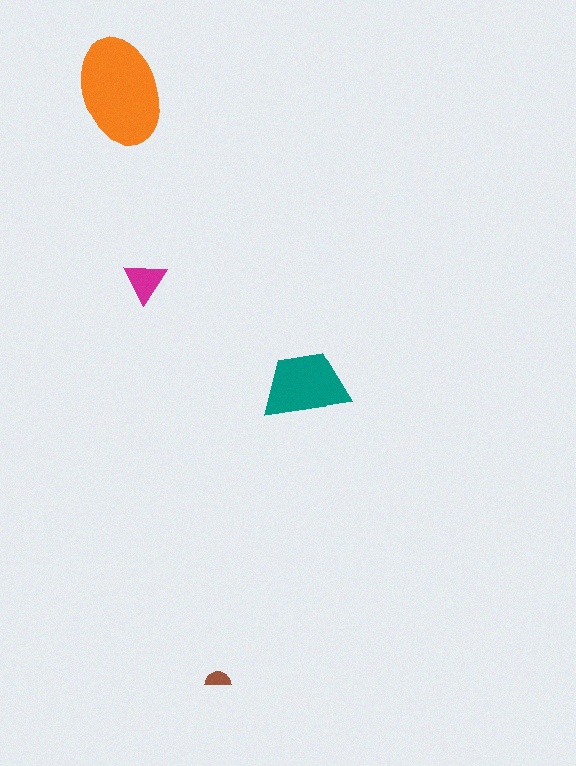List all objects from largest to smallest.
The orange ellipse, the teal trapezoid, the magenta triangle, the brown semicircle.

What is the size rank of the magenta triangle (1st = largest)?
3rd.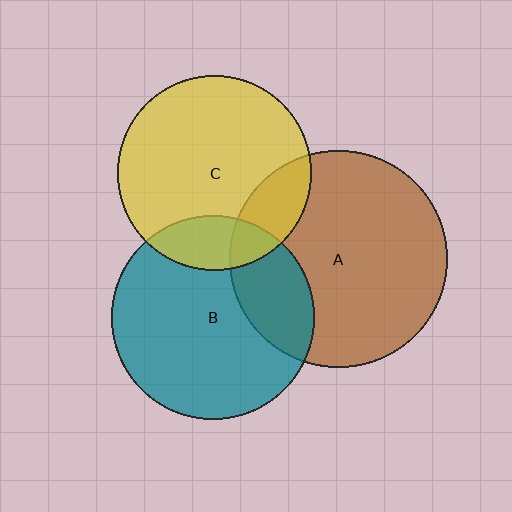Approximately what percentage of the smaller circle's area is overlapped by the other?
Approximately 25%.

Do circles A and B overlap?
Yes.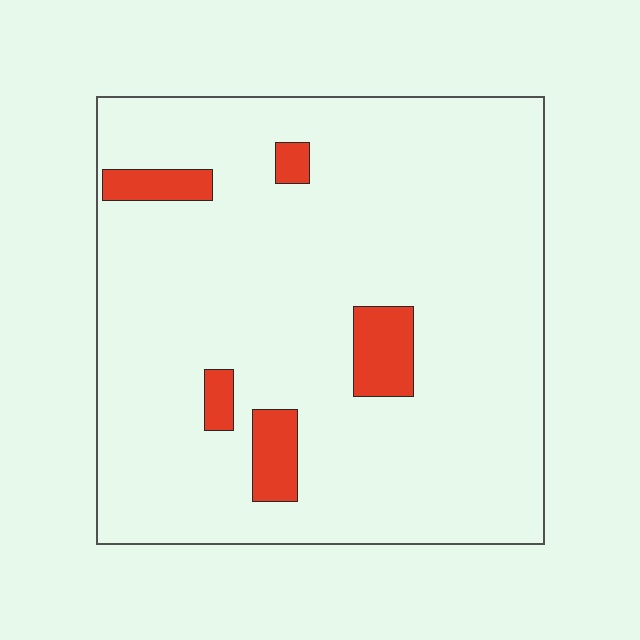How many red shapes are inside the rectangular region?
5.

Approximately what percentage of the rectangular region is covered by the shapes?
Approximately 10%.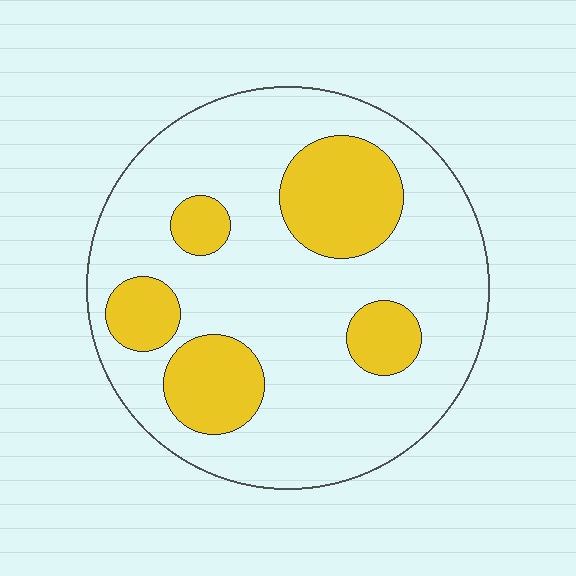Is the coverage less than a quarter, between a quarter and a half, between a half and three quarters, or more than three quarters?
Between a quarter and a half.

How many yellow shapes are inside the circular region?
5.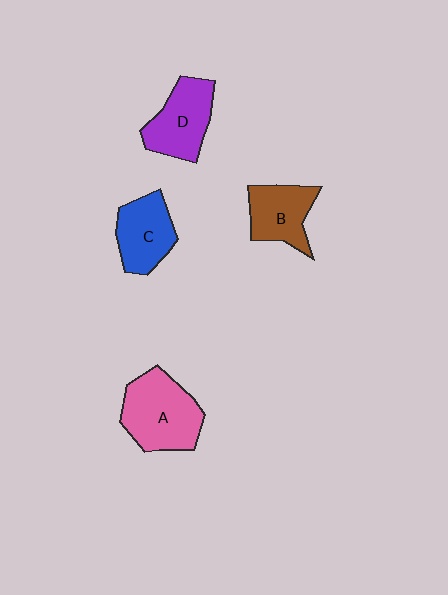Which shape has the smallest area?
Shape B (brown).